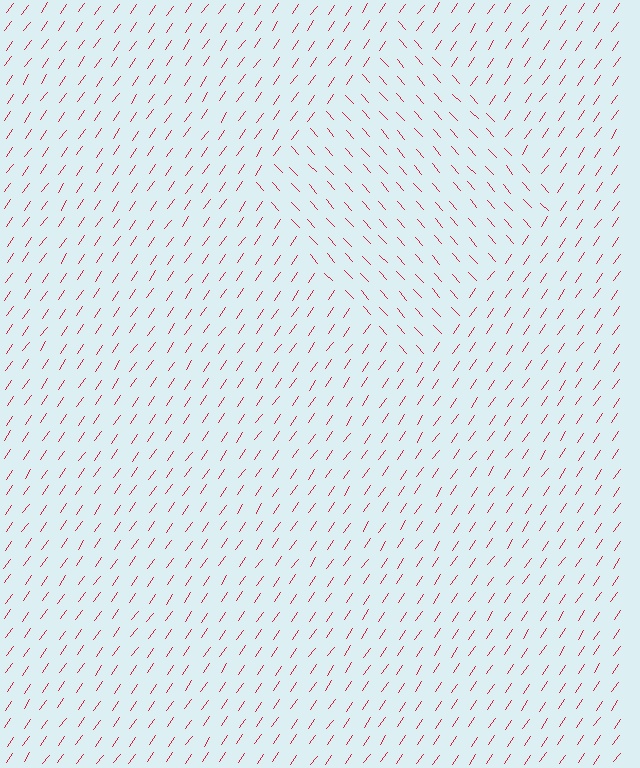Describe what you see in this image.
The image is filled with small red line segments. A diamond region in the image has lines oriented differently from the surrounding lines, creating a visible texture boundary.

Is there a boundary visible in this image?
Yes, there is a texture boundary formed by a change in line orientation.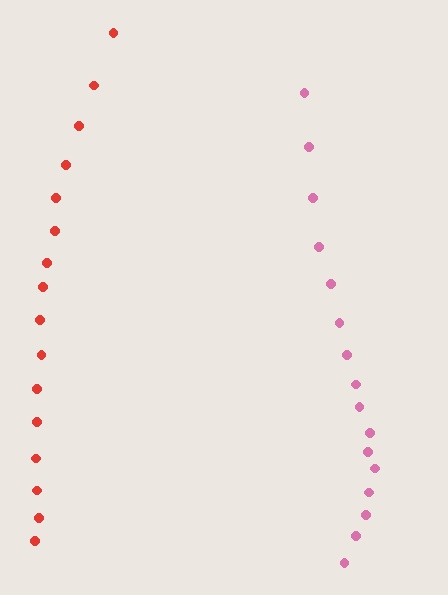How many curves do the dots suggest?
There are 2 distinct paths.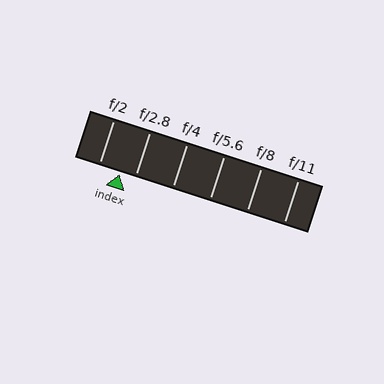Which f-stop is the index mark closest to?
The index mark is closest to f/2.8.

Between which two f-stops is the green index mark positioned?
The index mark is between f/2 and f/2.8.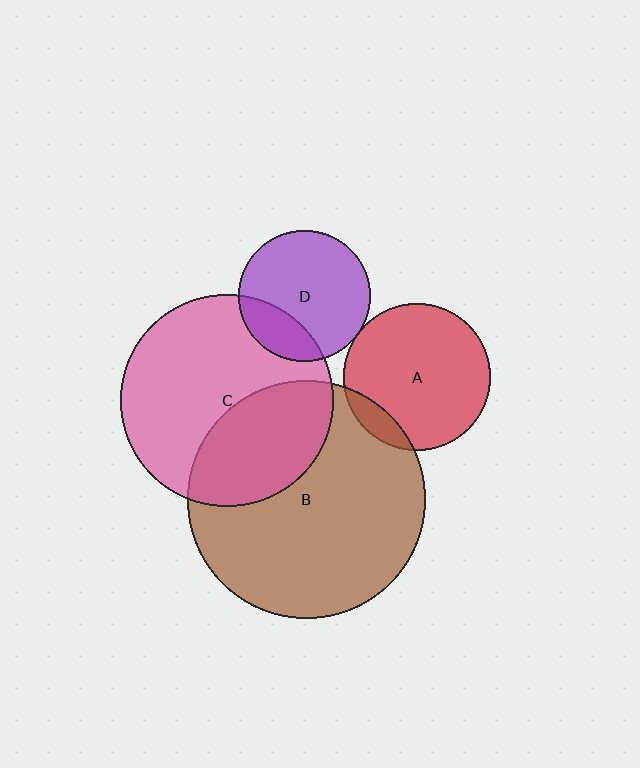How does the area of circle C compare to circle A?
Approximately 2.1 times.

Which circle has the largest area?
Circle B (brown).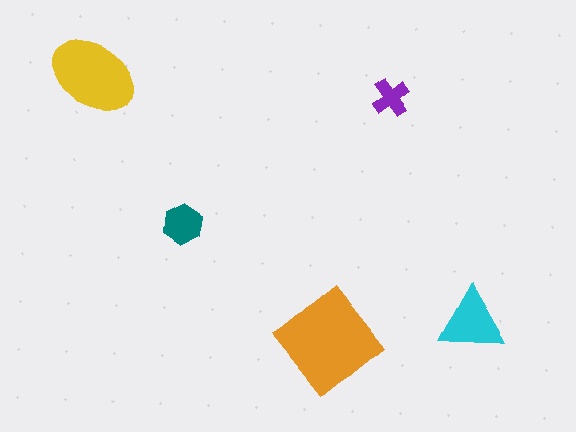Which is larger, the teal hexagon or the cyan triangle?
The cyan triangle.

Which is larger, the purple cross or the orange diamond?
The orange diamond.